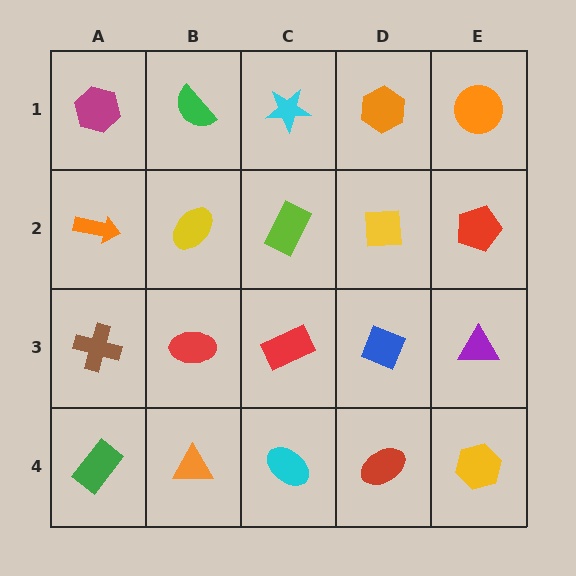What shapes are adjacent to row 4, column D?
A blue diamond (row 3, column D), a cyan ellipse (row 4, column C), a yellow hexagon (row 4, column E).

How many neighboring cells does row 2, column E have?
3.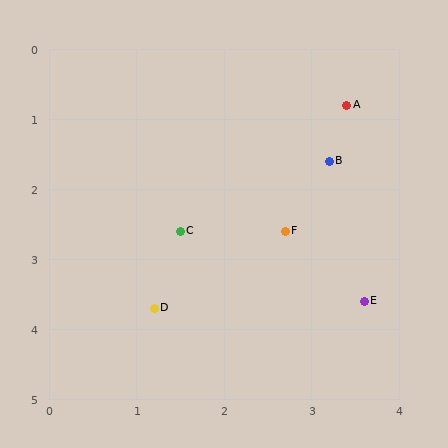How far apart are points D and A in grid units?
Points D and A are about 3.6 grid units apart.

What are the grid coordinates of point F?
Point F is at approximately (2.7, 2.6).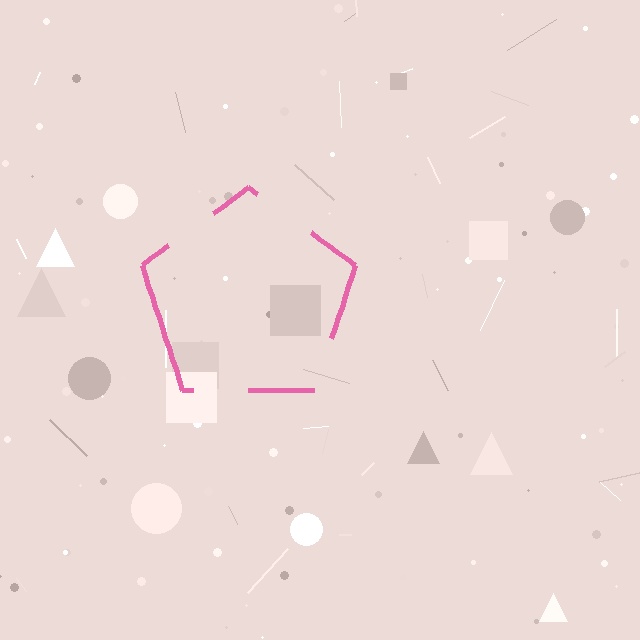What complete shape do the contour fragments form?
The contour fragments form a pentagon.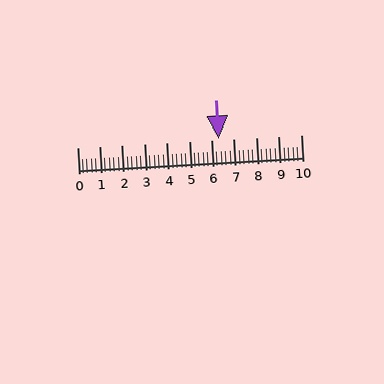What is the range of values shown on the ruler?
The ruler shows values from 0 to 10.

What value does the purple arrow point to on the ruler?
The purple arrow points to approximately 6.3.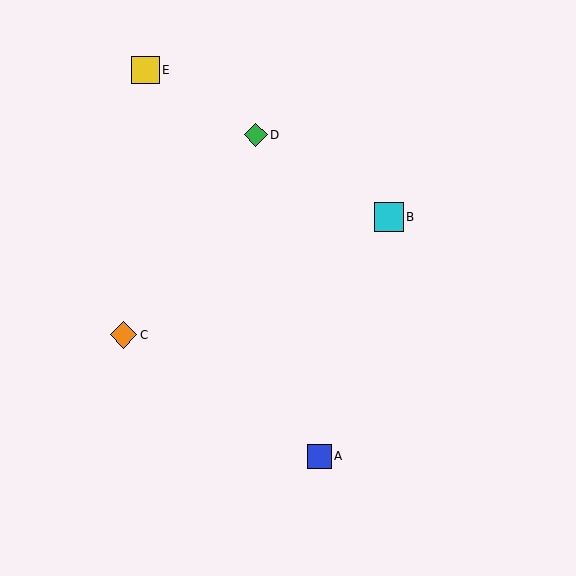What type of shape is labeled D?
Shape D is a green diamond.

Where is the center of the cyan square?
The center of the cyan square is at (389, 217).